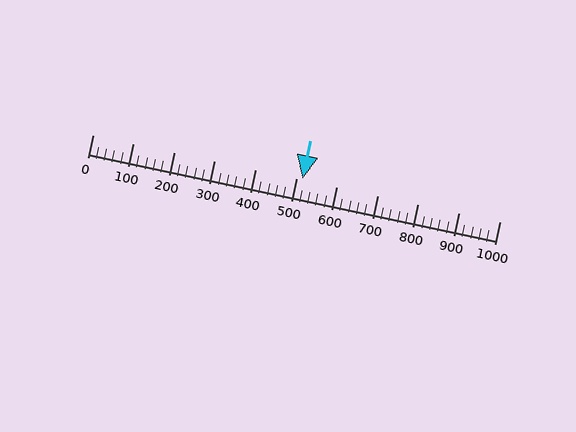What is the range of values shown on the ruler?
The ruler shows values from 0 to 1000.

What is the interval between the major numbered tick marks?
The major tick marks are spaced 100 units apart.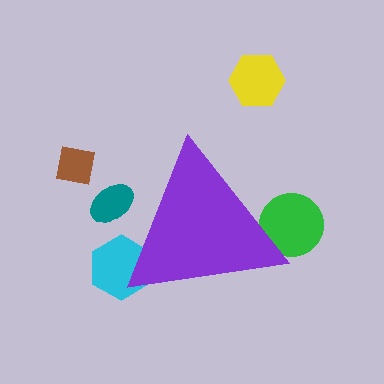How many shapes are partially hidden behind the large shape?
3 shapes are partially hidden.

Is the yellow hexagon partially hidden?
No, the yellow hexagon is fully visible.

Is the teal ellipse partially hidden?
Yes, the teal ellipse is partially hidden behind the purple triangle.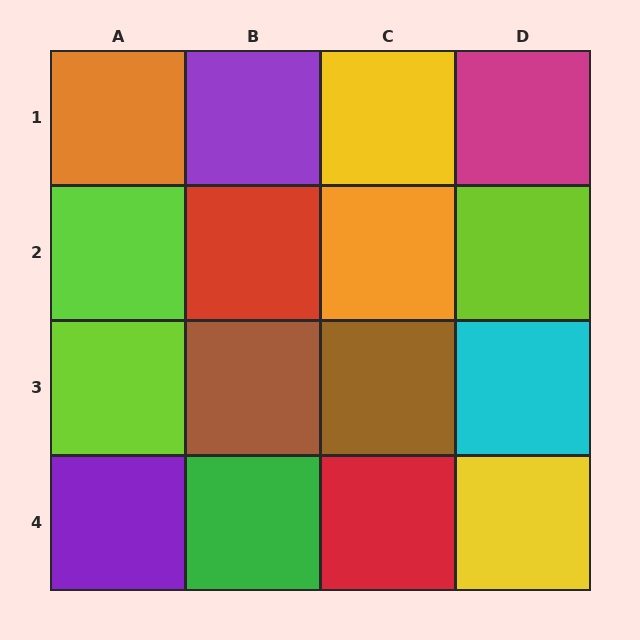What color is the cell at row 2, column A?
Lime.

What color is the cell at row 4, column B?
Green.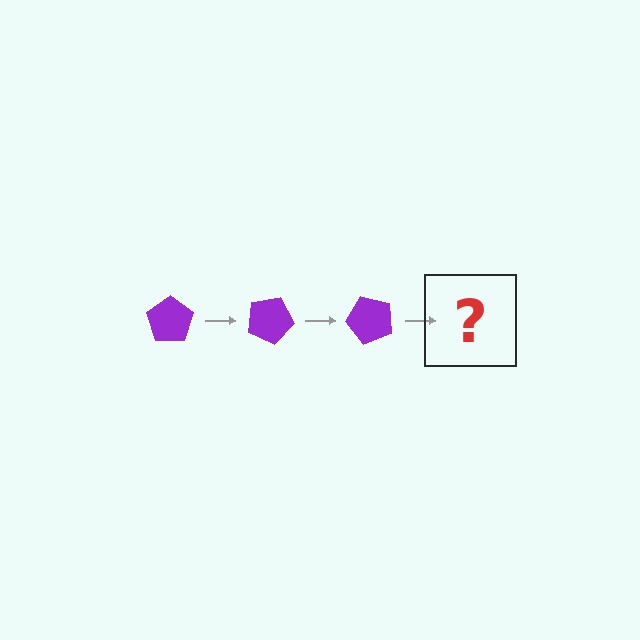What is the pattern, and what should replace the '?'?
The pattern is that the pentagon rotates 25 degrees each step. The '?' should be a purple pentagon rotated 75 degrees.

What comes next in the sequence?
The next element should be a purple pentagon rotated 75 degrees.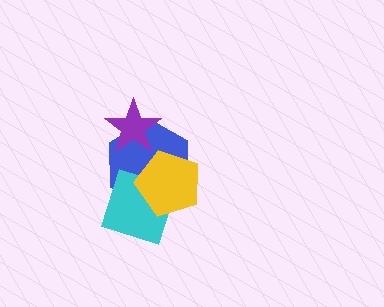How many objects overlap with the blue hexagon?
3 objects overlap with the blue hexagon.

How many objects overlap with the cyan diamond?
2 objects overlap with the cyan diamond.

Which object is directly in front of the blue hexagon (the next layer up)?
The cyan diamond is directly in front of the blue hexagon.